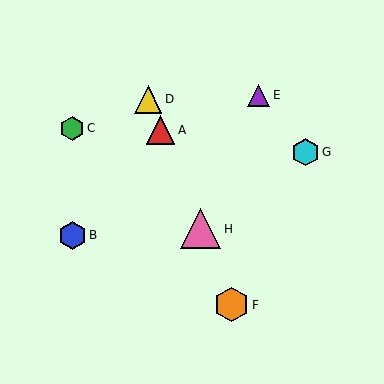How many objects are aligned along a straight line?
4 objects (A, D, F, H) are aligned along a straight line.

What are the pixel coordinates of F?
Object F is at (231, 305).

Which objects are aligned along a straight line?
Objects A, D, F, H are aligned along a straight line.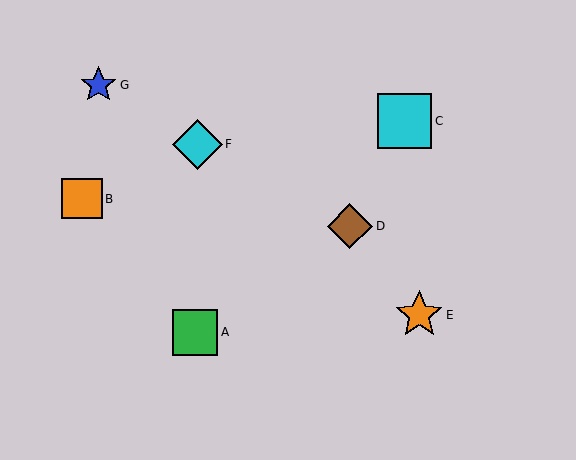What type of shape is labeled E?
Shape E is an orange star.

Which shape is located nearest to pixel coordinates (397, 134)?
The cyan square (labeled C) at (405, 121) is nearest to that location.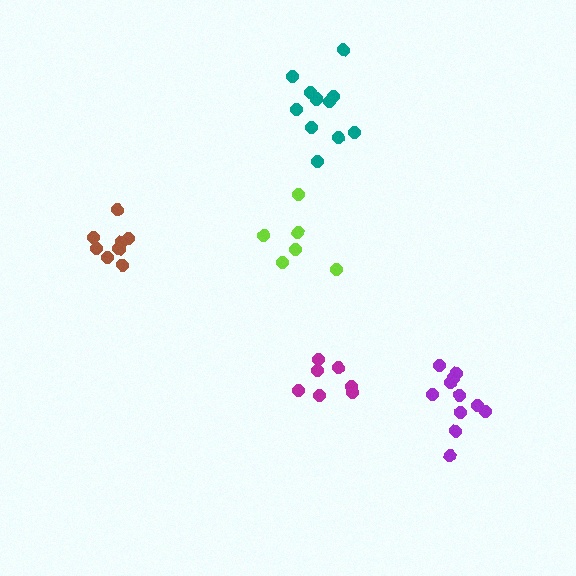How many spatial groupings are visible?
There are 5 spatial groupings.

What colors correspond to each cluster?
The clusters are colored: lime, brown, magenta, purple, teal.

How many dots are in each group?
Group 1: 6 dots, Group 2: 8 dots, Group 3: 7 dots, Group 4: 11 dots, Group 5: 11 dots (43 total).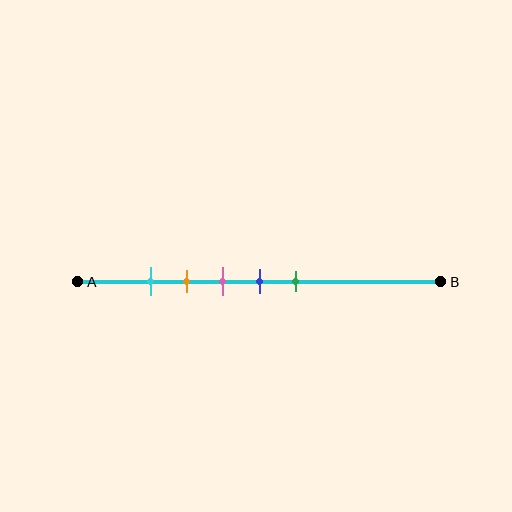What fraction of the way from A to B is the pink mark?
The pink mark is approximately 40% (0.4) of the way from A to B.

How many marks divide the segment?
There are 5 marks dividing the segment.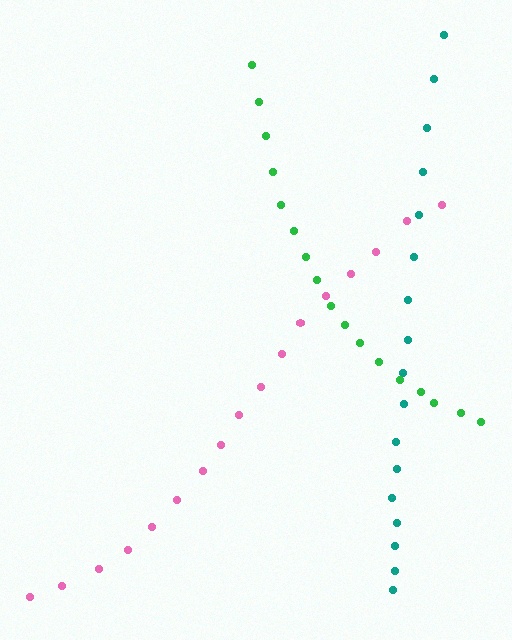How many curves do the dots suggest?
There are 3 distinct paths.